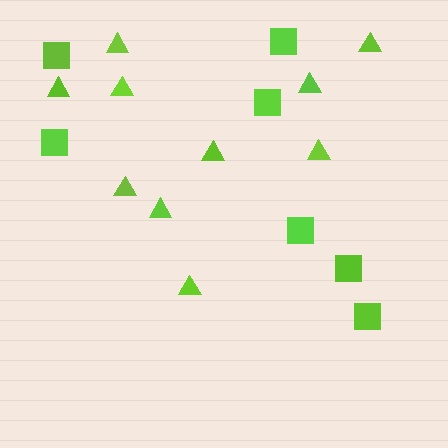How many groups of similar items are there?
There are 2 groups: one group of triangles (10) and one group of squares (7).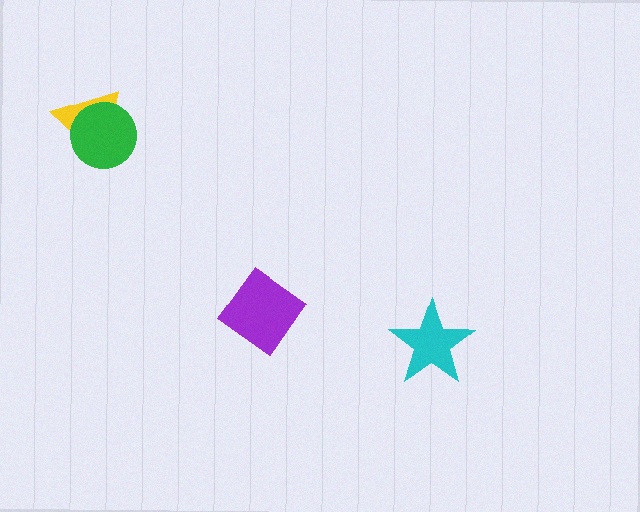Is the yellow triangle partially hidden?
Yes, it is partially covered by another shape.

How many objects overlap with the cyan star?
0 objects overlap with the cyan star.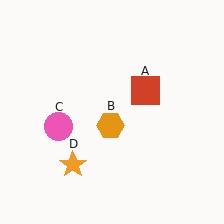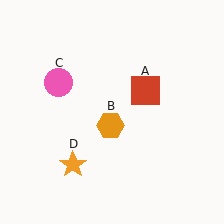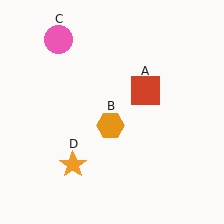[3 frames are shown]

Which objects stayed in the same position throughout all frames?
Red square (object A) and orange hexagon (object B) and orange star (object D) remained stationary.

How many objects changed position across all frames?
1 object changed position: pink circle (object C).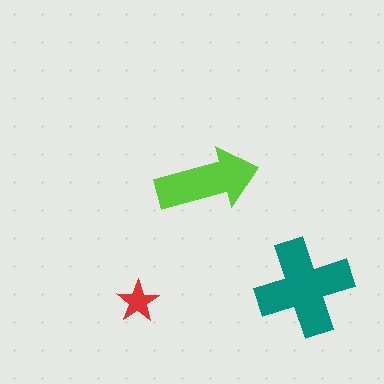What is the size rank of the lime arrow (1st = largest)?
2nd.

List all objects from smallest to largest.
The red star, the lime arrow, the teal cross.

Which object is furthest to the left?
The red star is leftmost.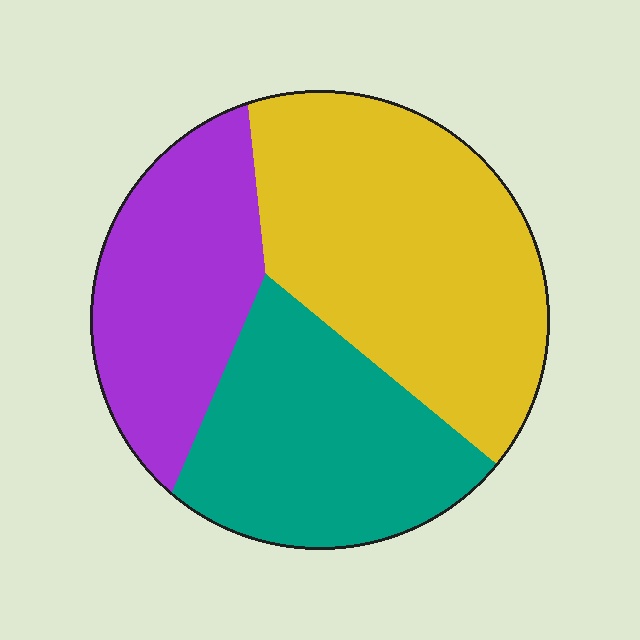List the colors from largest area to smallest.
From largest to smallest: yellow, teal, purple.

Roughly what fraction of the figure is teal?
Teal covers about 30% of the figure.